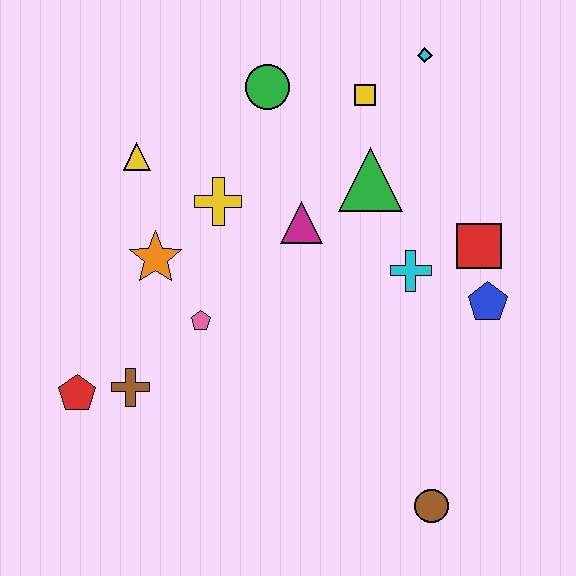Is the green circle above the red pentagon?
Yes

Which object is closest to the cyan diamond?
The yellow square is closest to the cyan diamond.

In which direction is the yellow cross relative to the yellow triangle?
The yellow cross is to the right of the yellow triangle.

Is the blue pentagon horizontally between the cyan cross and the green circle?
No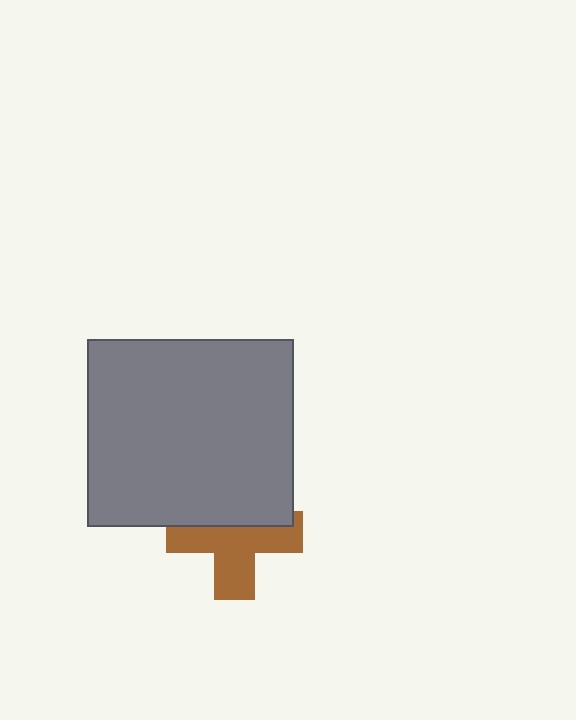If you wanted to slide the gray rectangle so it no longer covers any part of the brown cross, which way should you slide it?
Slide it up — that is the most direct way to separate the two shapes.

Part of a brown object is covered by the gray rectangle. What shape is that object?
It is a cross.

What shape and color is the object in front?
The object in front is a gray rectangle.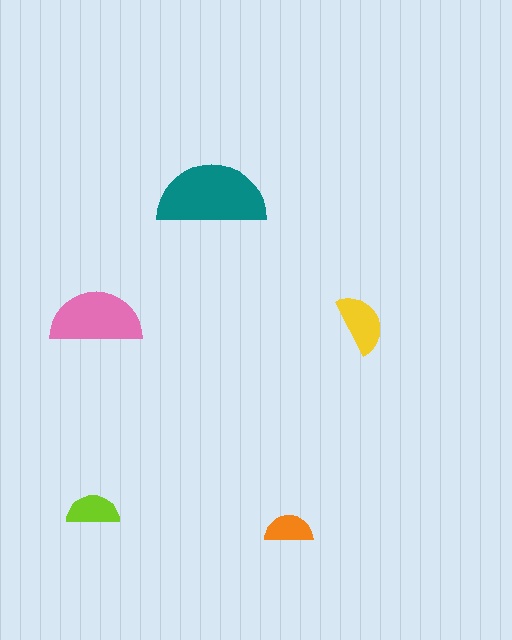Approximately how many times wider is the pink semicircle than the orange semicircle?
About 2 times wider.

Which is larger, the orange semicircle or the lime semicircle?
The lime one.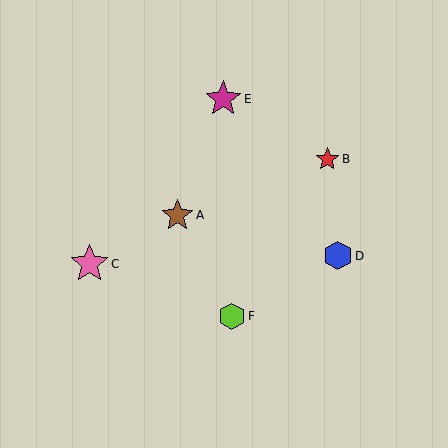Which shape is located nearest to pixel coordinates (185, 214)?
The brown star (labeled A) at (177, 215) is nearest to that location.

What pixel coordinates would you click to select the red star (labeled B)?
Click at (327, 159) to select the red star B.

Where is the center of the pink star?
The center of the pink star is at (89, 264).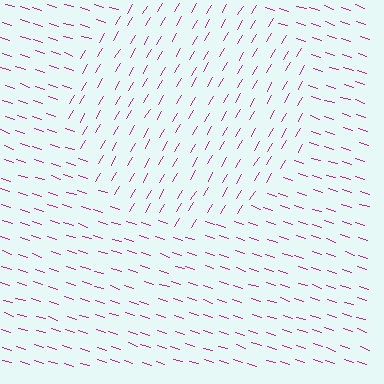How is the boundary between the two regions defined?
The boundary is defined purely by a change in line orientation (approximately 78 degrees difference). All lines are the same color and thickness.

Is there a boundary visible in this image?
Yes, there is a texture boundary formed by a change in line orientation.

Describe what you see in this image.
The image is filled with small magenta line segments. A circle region in the image has lines oriented differently from the surrounding lines, creating a visible texture boundary.